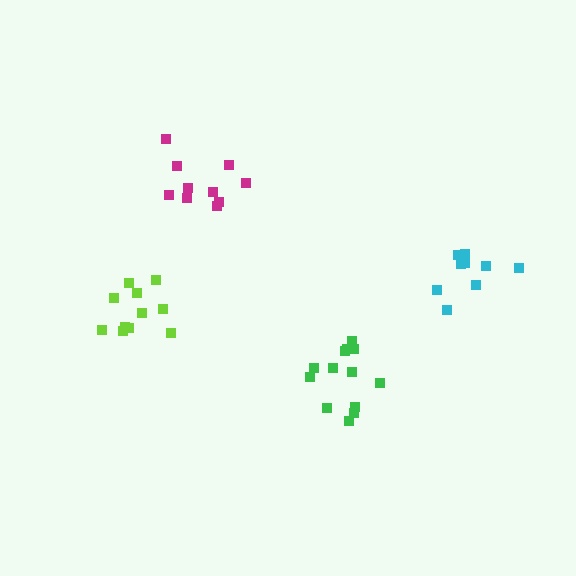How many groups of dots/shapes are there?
There are 4 groups.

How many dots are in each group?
Group 1: 13 dots, Group 2: 10 dots, Group 3: 10 dots, Group 4: 11 dots (44 total).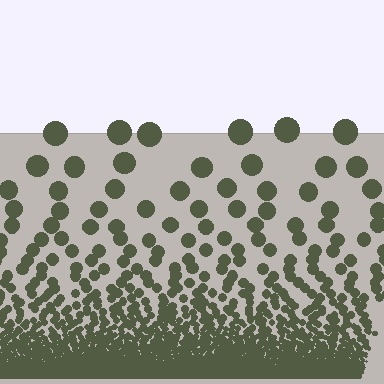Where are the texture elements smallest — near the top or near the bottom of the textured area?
Near the bottom.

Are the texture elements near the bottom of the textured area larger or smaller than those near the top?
Smaller. The gradient is inverted — elements near the bottom are smaller and denser.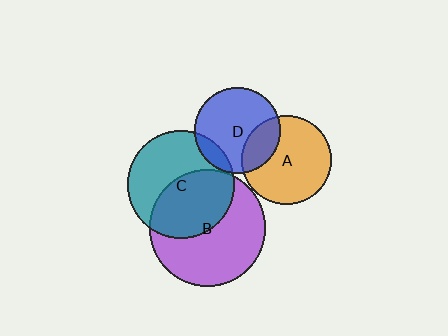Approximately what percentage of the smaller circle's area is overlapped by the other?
Approximately 25%.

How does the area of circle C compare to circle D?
Approximately 1.6 times.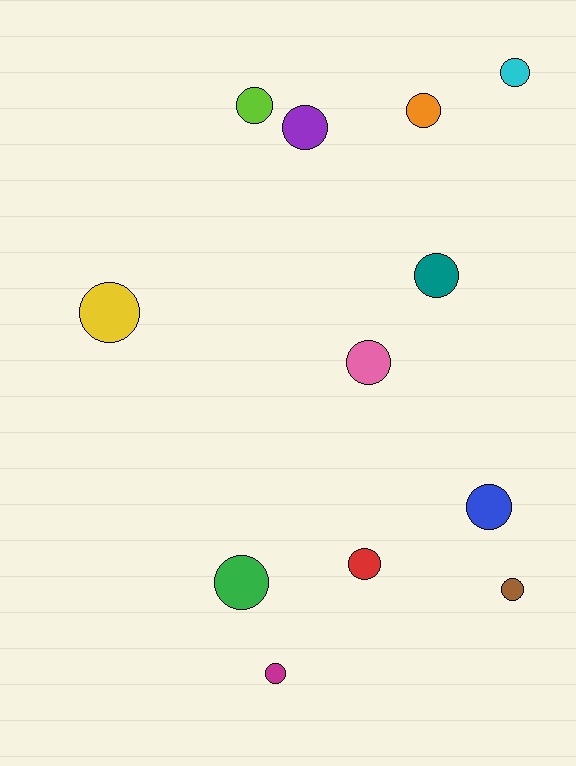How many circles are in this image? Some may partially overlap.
There are 12 circles.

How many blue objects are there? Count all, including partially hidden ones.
There is 1 blue object.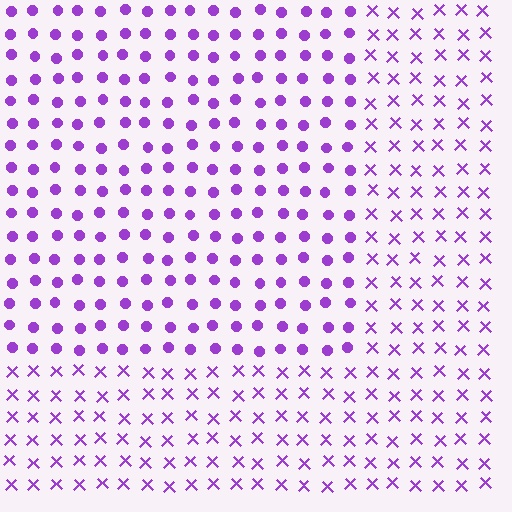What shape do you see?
I see a rectangle.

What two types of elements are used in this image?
The image uses circles inside the rectangle region and X marks outside it.